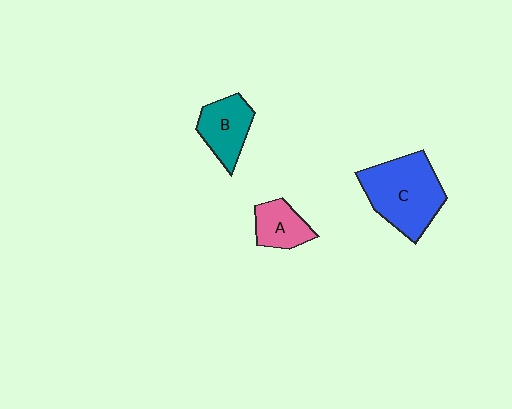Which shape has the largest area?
Shape C (blue).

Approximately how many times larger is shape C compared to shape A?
Approximately 2.2 times.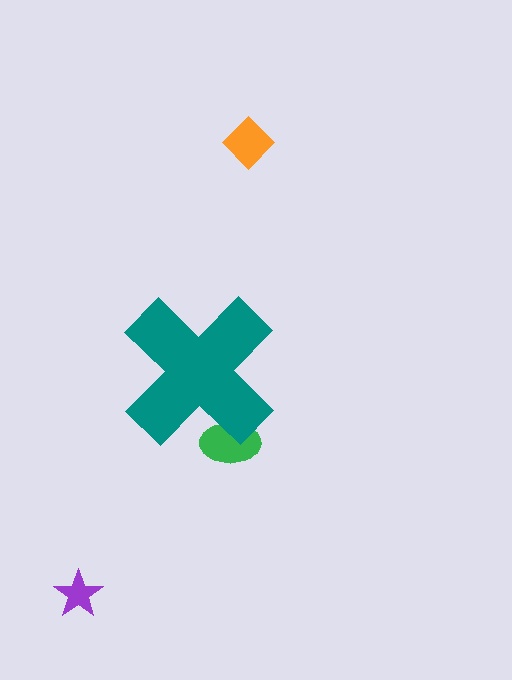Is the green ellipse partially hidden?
Yes, the green ellipse is partially hidden behind the teal cross.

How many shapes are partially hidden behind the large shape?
1 shape is partially hidden.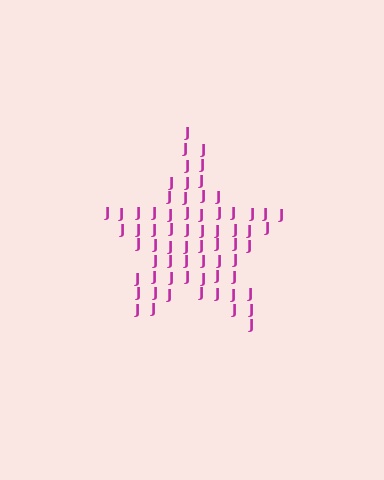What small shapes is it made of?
It is made of small letter J's.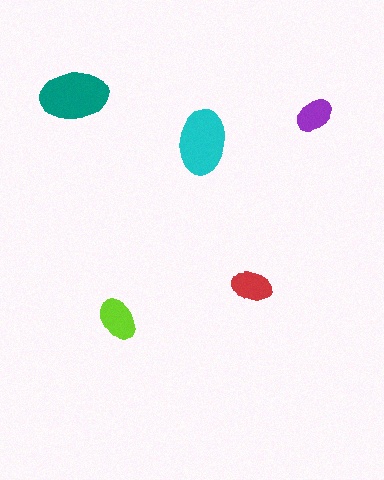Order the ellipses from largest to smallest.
the teal one, the cyan one, the lime one, the red one, the purple one.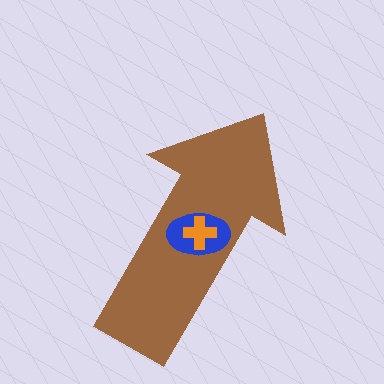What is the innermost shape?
The orange cross.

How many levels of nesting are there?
3.